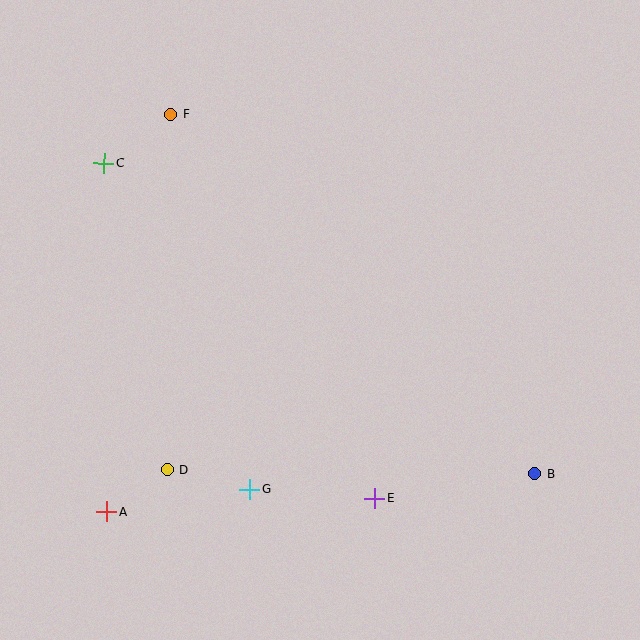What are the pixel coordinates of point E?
Point E is at (375, 498).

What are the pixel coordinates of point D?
Point D is at (167, 469).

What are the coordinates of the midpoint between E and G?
The midpoint between E and G is at (312, 494).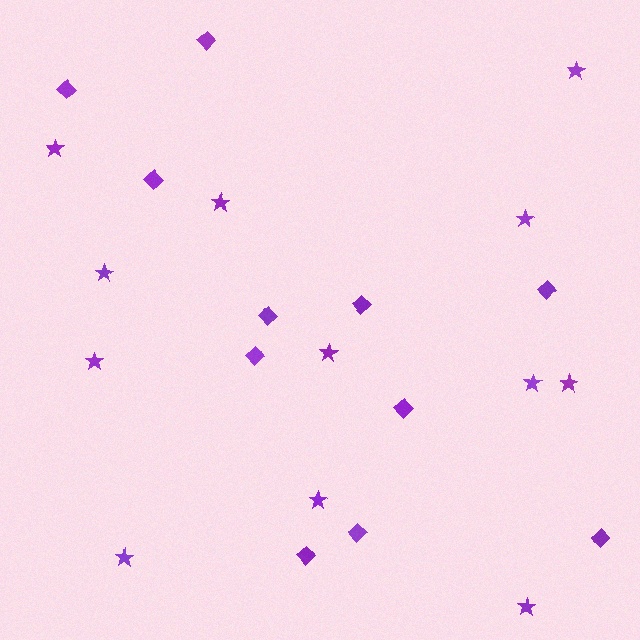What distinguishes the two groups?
There are 2 groups: one group of stars (12) and one group of diamonds (11).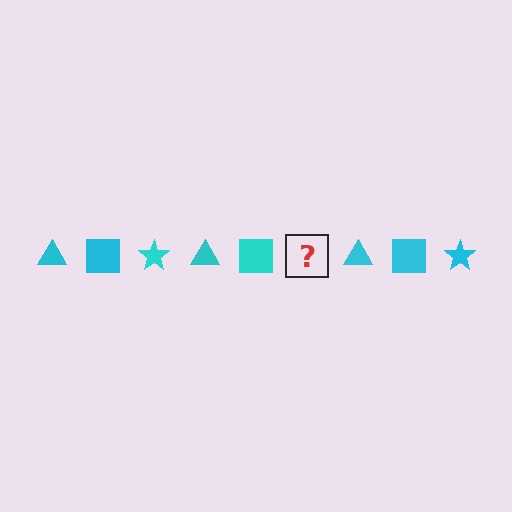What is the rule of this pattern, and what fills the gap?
The rule is that the pattern cycles through triangle, square, star shapes in cyan. The gap should be filled with a cyan star.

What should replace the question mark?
The question mark should be replaced with a cyan star.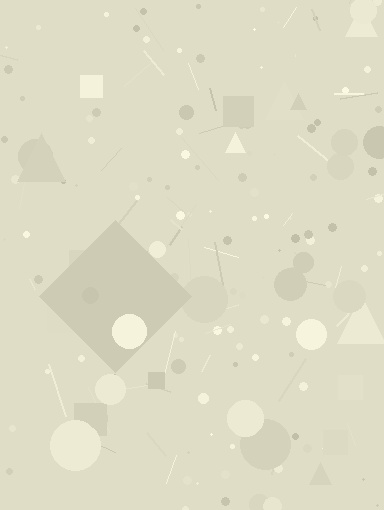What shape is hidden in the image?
A diamond is hidden in the image.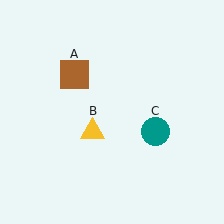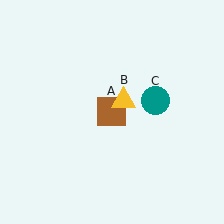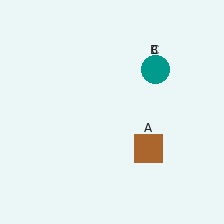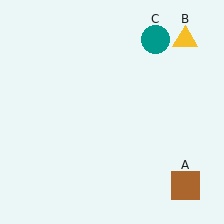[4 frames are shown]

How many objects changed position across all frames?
3 objects changed position: brown square (object A), yellow triangle (object B), teal circle (object C).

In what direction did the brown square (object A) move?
The brown square (object A) moved down and to the right.